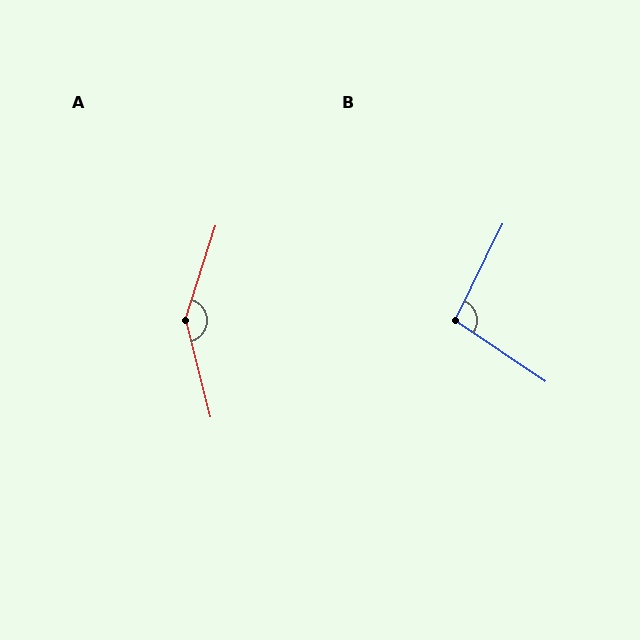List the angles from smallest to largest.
B (98°), A (148°).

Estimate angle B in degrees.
Approximately 98 degrees.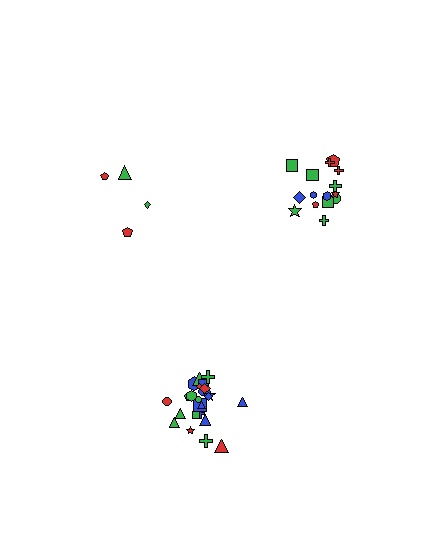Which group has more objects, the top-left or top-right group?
The top-right group.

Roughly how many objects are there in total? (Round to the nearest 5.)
Roughly 45 objects in total.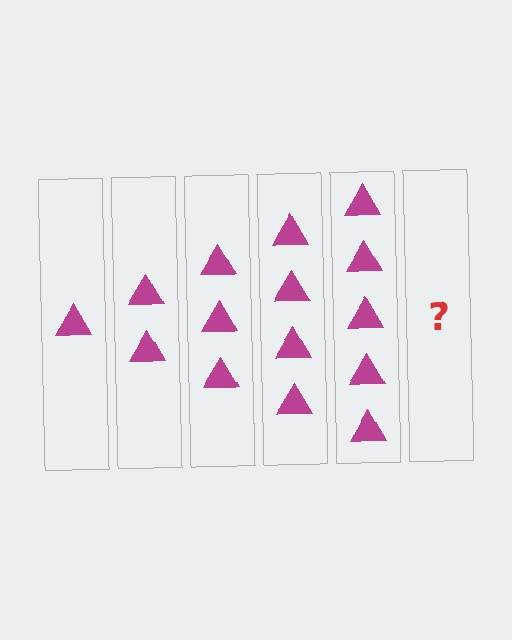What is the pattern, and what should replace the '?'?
The pattern is that each step adds one more triangle. The '?' should be 6 triangles.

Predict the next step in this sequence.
The next step is 6 triangles.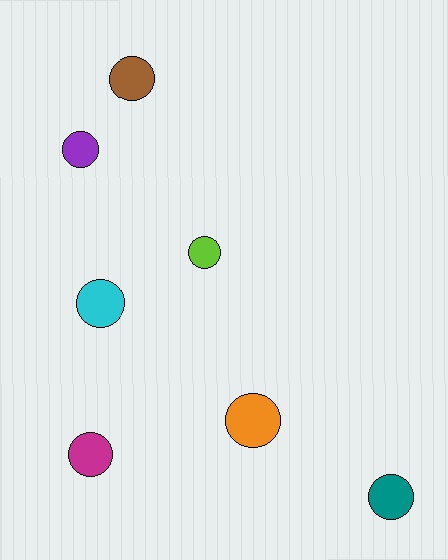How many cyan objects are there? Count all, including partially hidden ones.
There is 1 cyan object.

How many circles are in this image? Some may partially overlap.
There are 7 circles.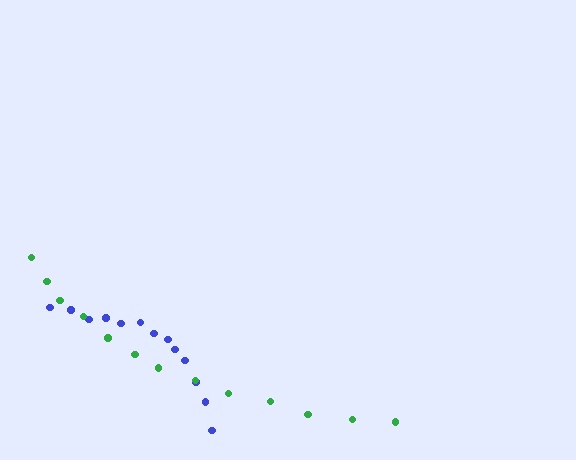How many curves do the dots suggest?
There are 2 distinct paths.